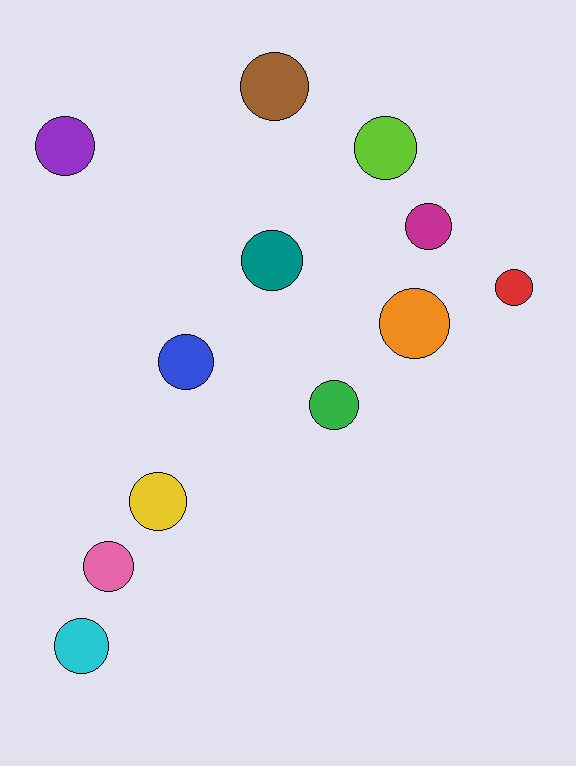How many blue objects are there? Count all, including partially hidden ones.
There is 1 blue object.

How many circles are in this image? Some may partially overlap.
There are 12 circles.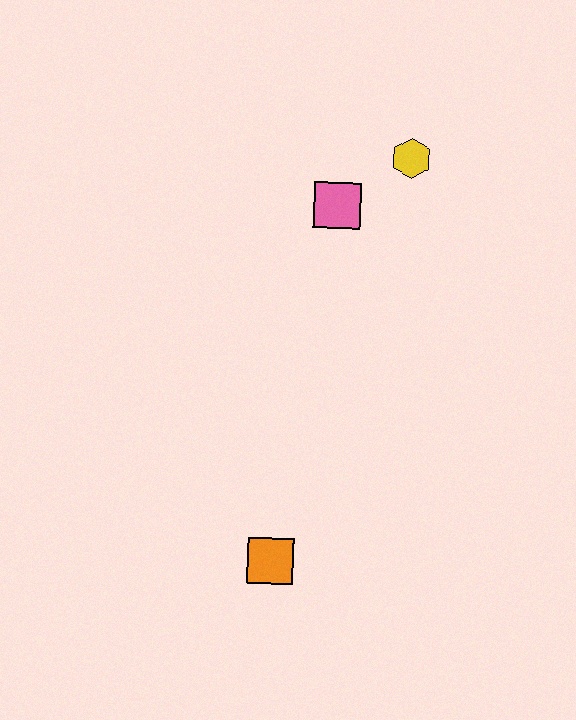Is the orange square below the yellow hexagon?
Yes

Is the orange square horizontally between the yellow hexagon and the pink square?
No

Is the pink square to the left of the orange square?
No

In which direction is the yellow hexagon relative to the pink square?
The yellow hexagon is to the right of the pink square.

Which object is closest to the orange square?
The pink square is closest to the orange square.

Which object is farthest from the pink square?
The orange square is farthest from the pink square.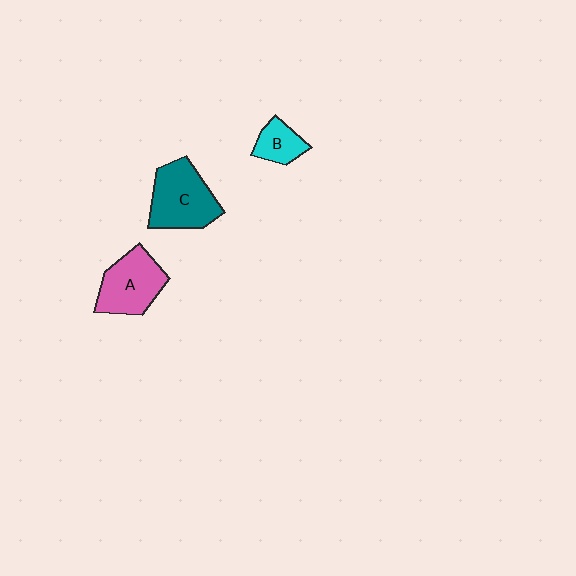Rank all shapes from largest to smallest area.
From largest to smallest: C (teal), A (pink), B (cyan).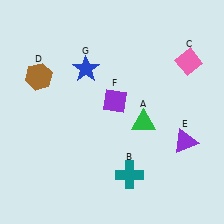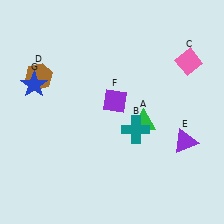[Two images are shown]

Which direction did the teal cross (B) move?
The teal cross (B) moved up.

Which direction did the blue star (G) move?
The blue star (G) moved left.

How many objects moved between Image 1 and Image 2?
2 objects moved between the two images.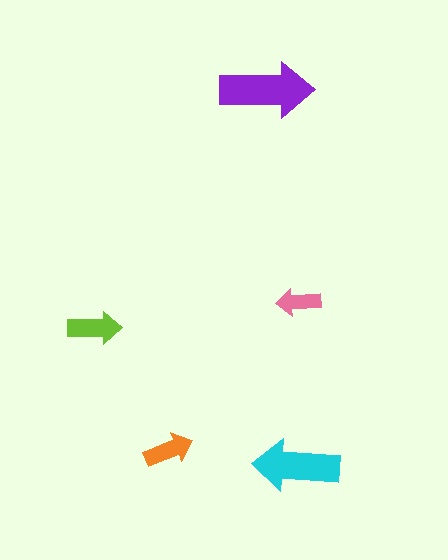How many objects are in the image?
There are 5 objects in the image.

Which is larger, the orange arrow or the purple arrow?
The purple one.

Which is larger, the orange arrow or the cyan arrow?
The cyan one.